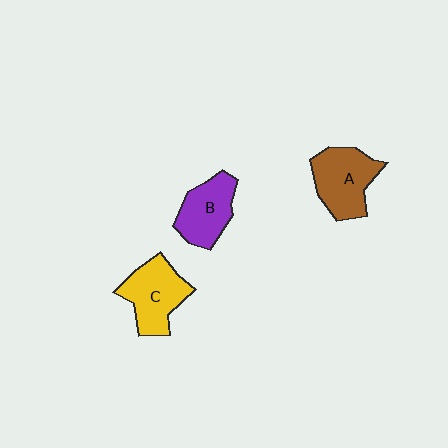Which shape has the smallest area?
Shape B (purple).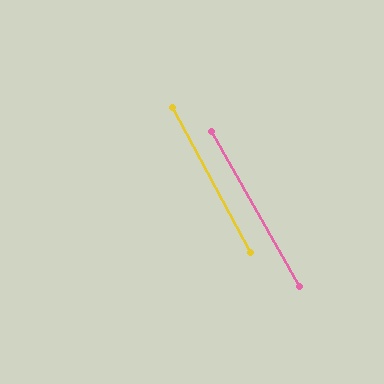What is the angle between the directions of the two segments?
Approximately 2 degrees.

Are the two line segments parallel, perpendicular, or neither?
Parallel — their directions differ by only 1.8°.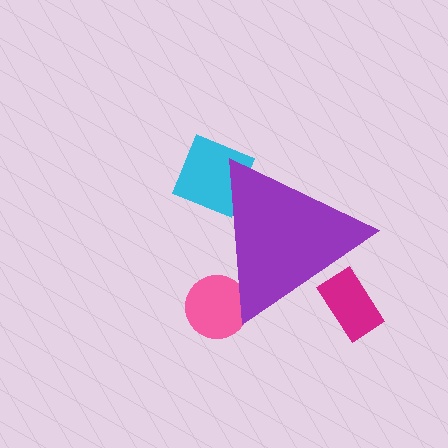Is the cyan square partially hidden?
Yes, the cyan square is partially hidden behind the purple triangle.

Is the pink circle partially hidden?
Yes, the pink circle is partially hidden behind the purple triangle.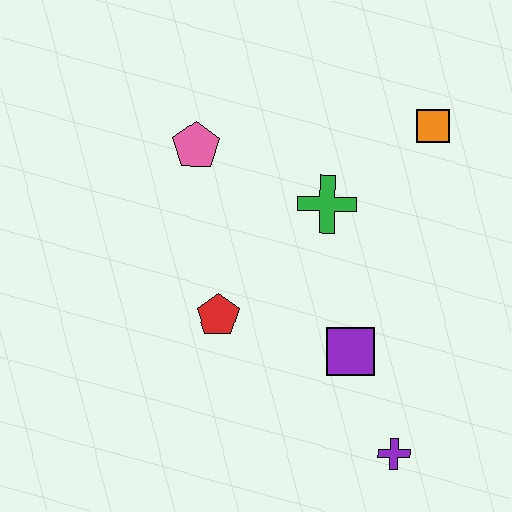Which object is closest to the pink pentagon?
The green cross is closest to the pink pentagon.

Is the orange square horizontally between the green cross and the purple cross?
No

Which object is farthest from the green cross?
The purple cross is farthest from the green cross.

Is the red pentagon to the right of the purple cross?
No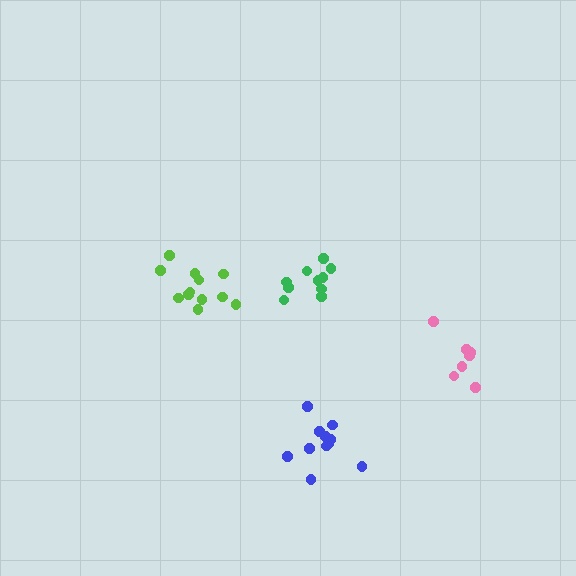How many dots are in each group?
Group 1: 7 dots, Group 2: 11 dots, Group 3: 12 dots, Group 4: 10 dots (40 total).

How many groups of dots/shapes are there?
There are 4 groups.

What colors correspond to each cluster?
The clusters are colored: pink, blue, lime, green.